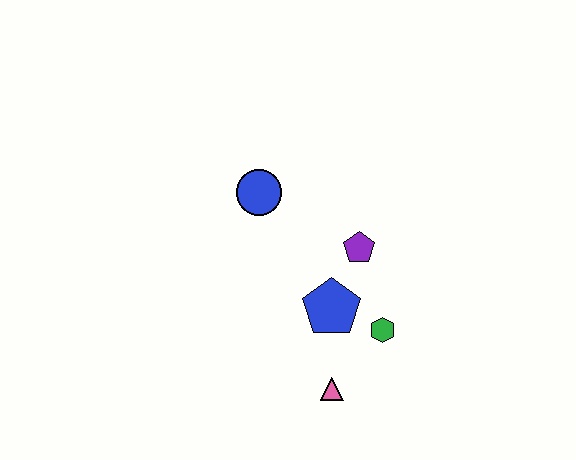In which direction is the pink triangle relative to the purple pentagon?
The pink triangle is below the purple pentagon.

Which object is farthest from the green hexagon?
The blue circle is farthest from the green hexagon.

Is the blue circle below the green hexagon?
No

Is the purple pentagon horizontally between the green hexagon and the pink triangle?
Yes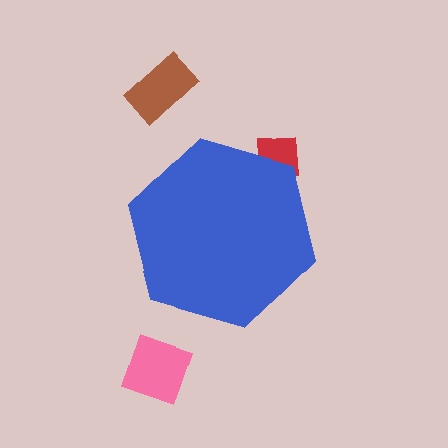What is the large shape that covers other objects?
A blue hexagon.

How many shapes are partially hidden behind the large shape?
1 shape is partially hidden.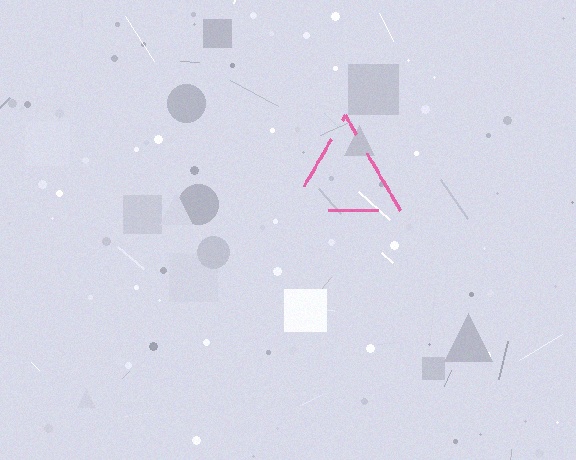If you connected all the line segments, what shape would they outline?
They would outline a triangle.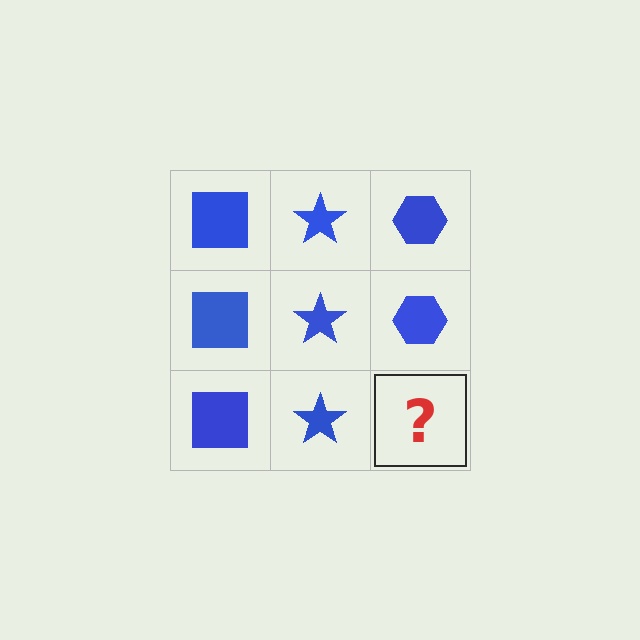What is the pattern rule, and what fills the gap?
The rule is that each column has a consistent shape. The gap should be filled with a blue hexagon.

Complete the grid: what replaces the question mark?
The question mark should be replaced with a blue hexagon.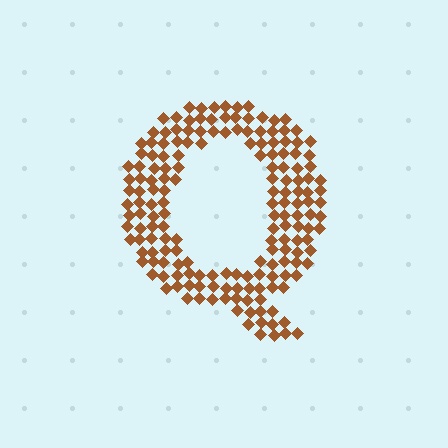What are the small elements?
The small elements are diamonds.